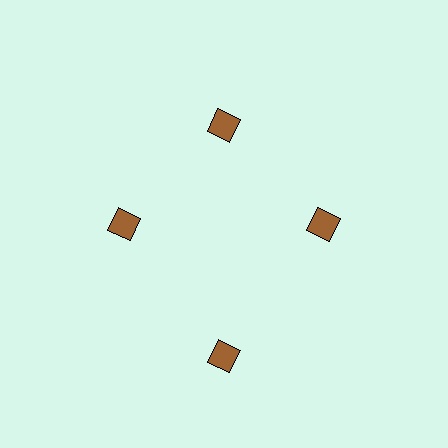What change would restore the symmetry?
The symmetry would be restored by moving it inward, back onto the ring so that all 4 diamonds sit at equal angles and equal distance from the center.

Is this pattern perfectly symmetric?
No. The 4 brown diamonds are arranged in a ring, but one element near the 6 o'clock position is pushed outward from the center, breaking the 4-fold rotational symmetry.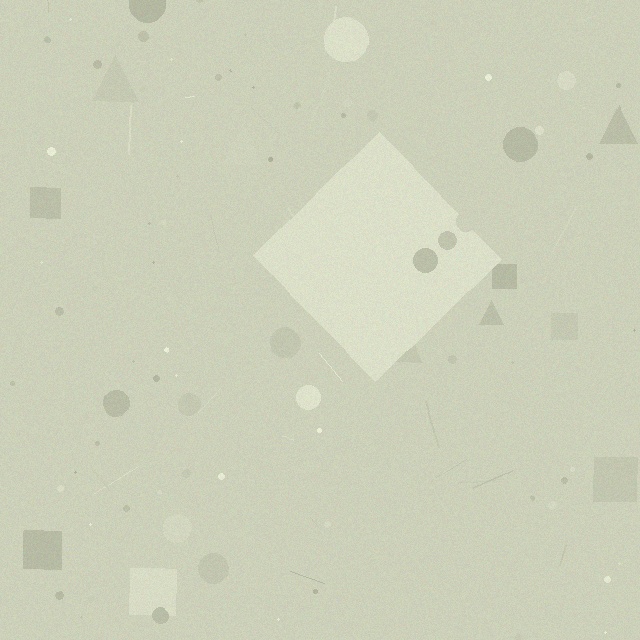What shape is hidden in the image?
A diamond is hidden in the image.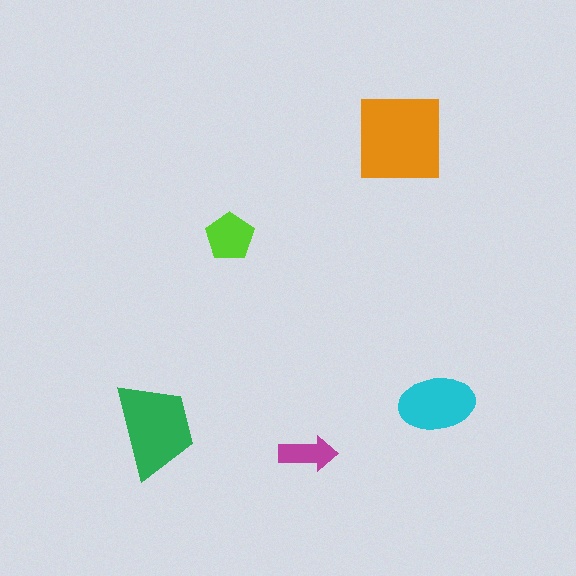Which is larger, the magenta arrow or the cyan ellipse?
The cyan ellipse.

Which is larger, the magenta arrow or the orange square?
The orange square.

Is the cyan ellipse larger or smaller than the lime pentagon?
Larger.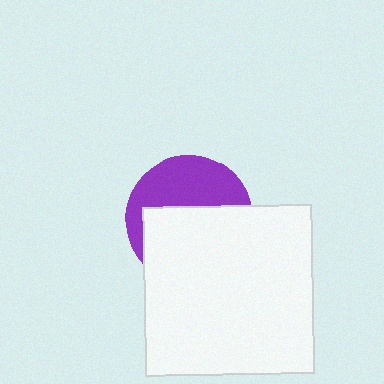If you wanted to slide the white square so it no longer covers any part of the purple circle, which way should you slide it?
Slide it down — that is the most direct way to separate the two shapes.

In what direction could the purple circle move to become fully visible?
The purple circle could move up. That would shift it out from behind the white square entirely.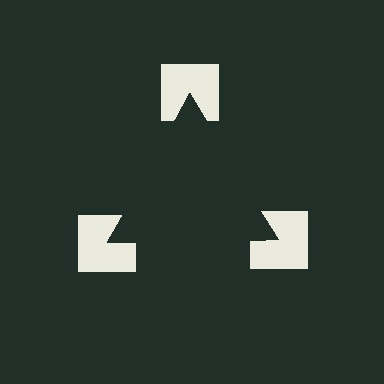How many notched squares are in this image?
There are 3 — one at each vertex of the illusory triangle.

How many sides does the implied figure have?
3 sides.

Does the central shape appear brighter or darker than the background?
It typically appears slightly darker than the background, even though no actual brightness change is drawn.